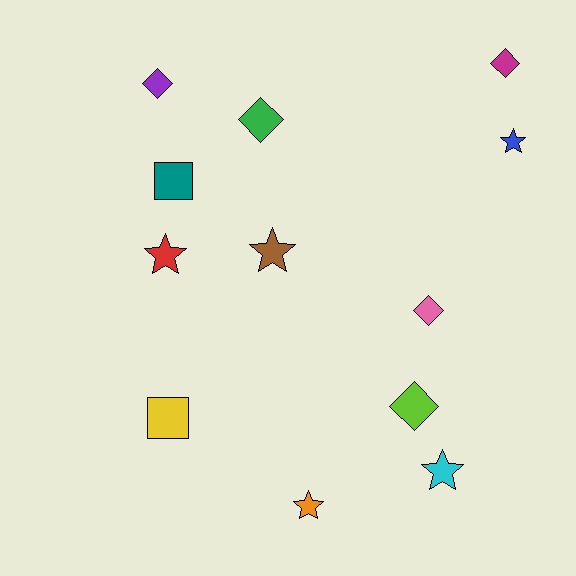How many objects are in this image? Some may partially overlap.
There are 12 objects.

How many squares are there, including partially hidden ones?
There are 2 squares.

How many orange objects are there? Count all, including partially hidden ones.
There is 1 orange object.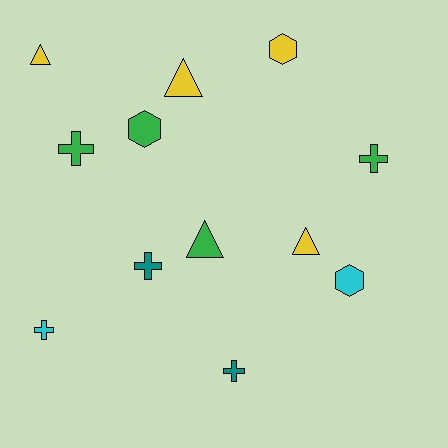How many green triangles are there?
There is 1 green triangle.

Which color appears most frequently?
Green, with 4 objects.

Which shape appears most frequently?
Cross, with 5 objects.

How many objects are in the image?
There are 12 objects.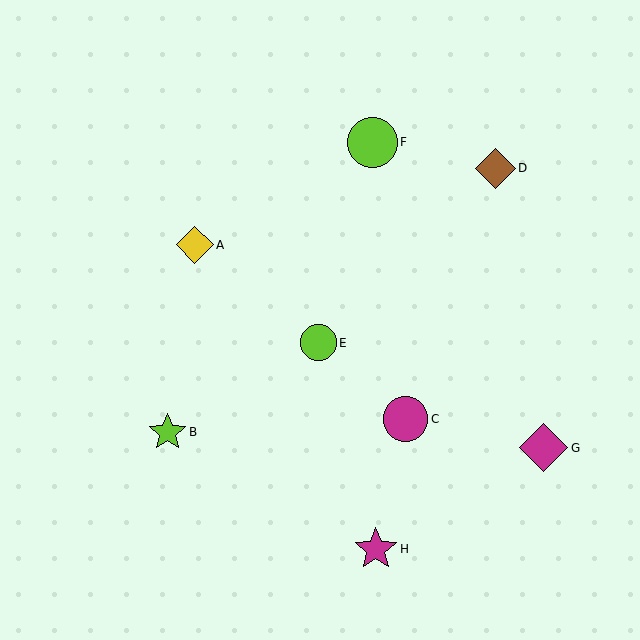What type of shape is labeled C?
Shape C is a magenta circle.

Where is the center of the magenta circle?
The center of the magenta circle is at (405, 419).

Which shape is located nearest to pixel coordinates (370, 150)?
The lime circle (labeled F) at (372, 142) is nearest to that location.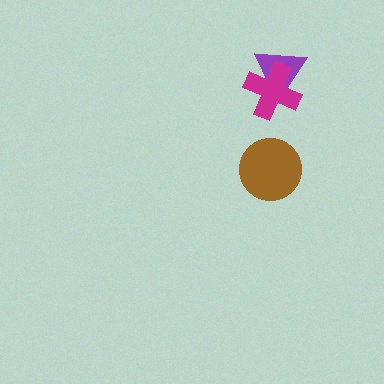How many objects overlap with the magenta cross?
1 object overlaps with the magenta cross.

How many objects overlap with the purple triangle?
1 object overlaps with the purple triangle.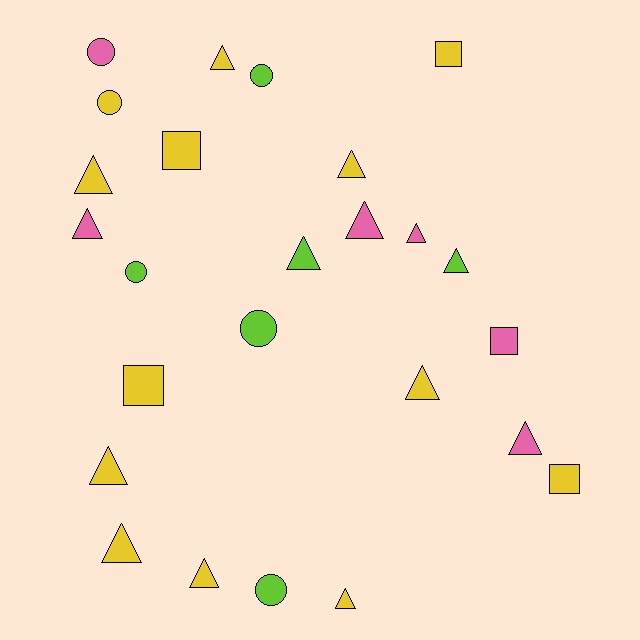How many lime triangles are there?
There are 2 lime triangles.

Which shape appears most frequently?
Triangle, with 14 objects.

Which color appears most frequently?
Yellow, with 13 objects.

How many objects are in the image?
There are 25 objects.